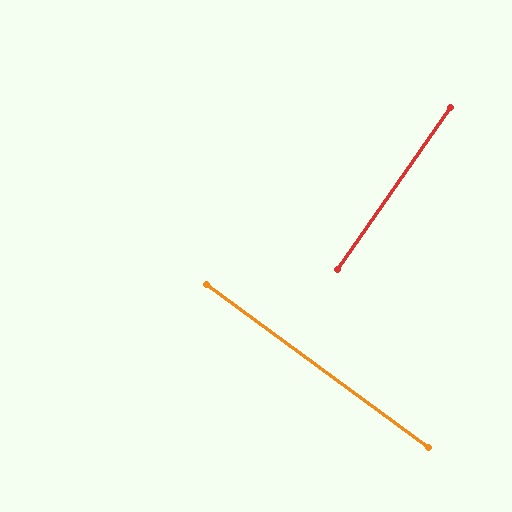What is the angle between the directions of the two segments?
Approximately 89 degrees.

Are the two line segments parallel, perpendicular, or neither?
Perpendicular — they meet at approximately 89°.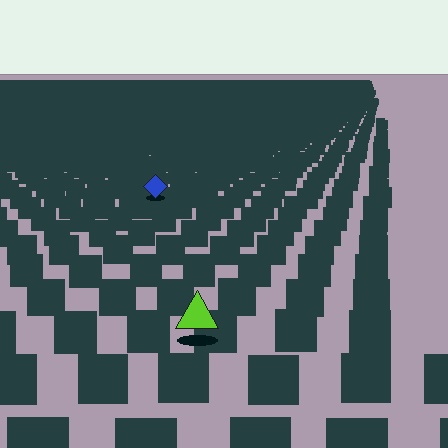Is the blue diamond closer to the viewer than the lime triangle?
No. The lime triangle is closer — you can tell from the texture gradient: the ground texture is coarser near it.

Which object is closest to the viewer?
The lime triangle is closest. The texture marks near it are larger and more spread out.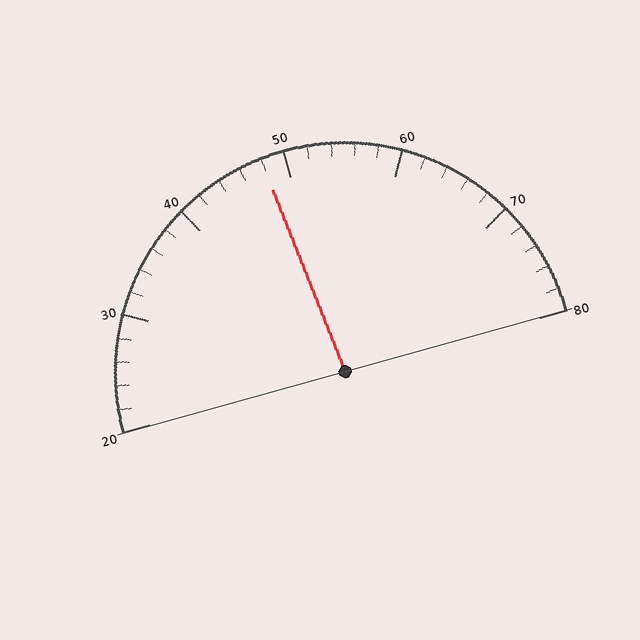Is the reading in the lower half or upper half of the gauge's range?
The reading is in the lower half of the range (20 to 80).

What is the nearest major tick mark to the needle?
The nearest major tick mark is 50.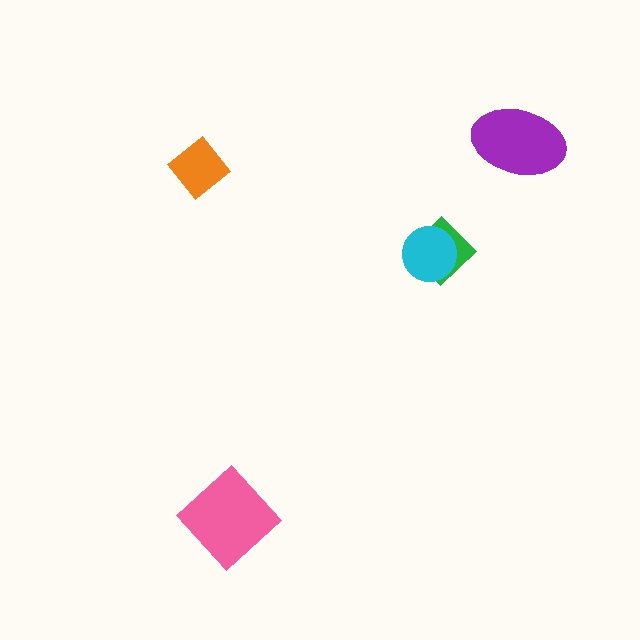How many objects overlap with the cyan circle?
1 object overlaps with the cyan circle.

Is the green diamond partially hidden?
Yes, it is partially covered by another shape.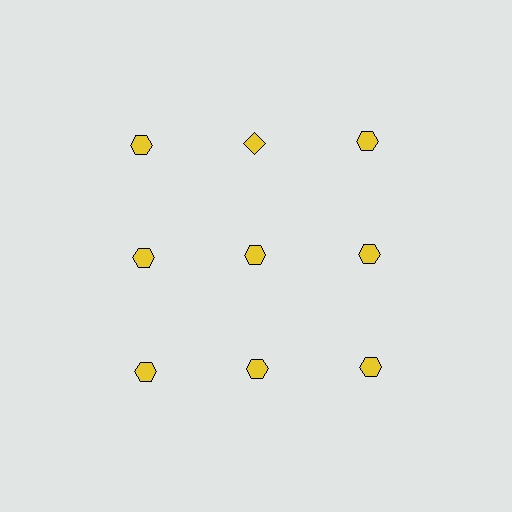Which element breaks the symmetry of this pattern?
The yellow diamond in the top row, second from left column breaks the symmetry. All other shapes are yellow hexagons.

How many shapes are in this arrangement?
There are 9 shapes arranged in a grid pattern.